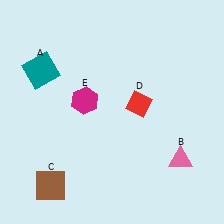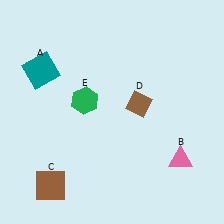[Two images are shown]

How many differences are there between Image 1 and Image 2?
There are 2 differences between the two images.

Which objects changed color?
D changed from red to brown. E changed from magenta to green.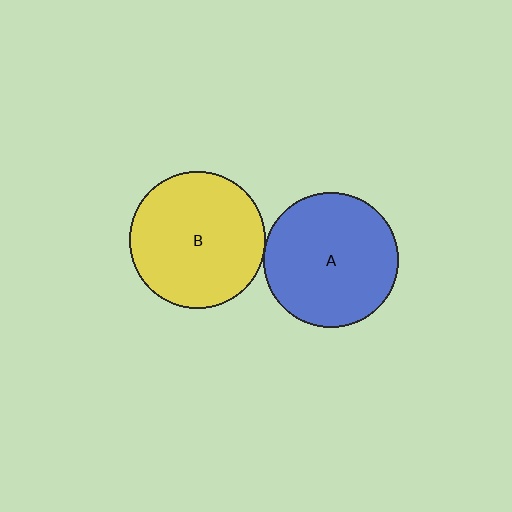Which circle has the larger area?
Circle B (yellow).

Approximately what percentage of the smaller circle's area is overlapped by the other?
Approximately 5%.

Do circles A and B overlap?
Yes.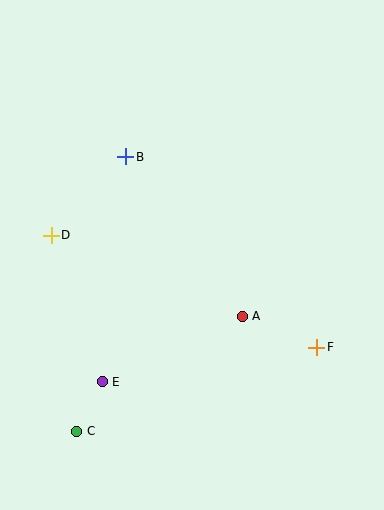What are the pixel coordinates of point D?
Point D is at (51, 235).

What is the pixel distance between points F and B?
The distance between F and B is 269 pixels.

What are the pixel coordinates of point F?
Point F is at (317, 347).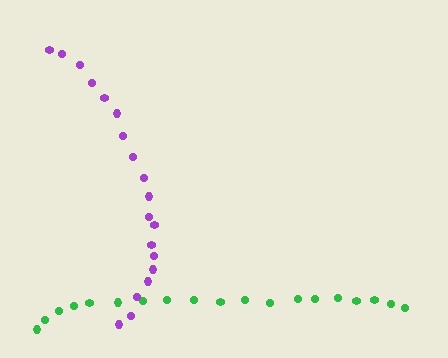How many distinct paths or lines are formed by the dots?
There are 2 distinct paths.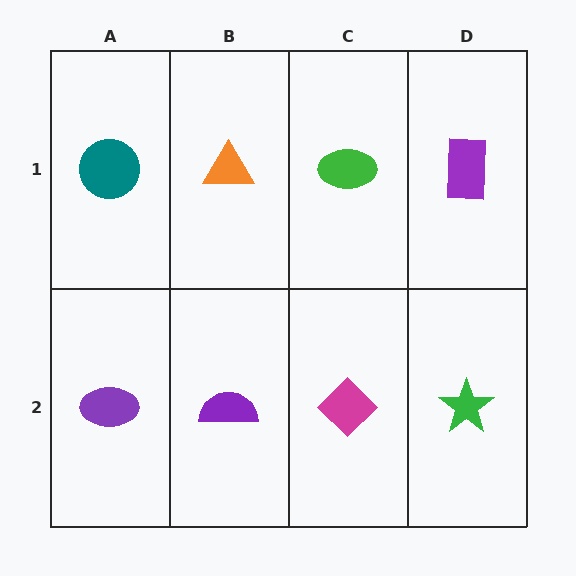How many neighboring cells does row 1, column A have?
2.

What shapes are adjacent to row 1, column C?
A magenta diamond (row 2, column C), an orange triangle (row 1, column B), a purple rectangle (row 1, column D).